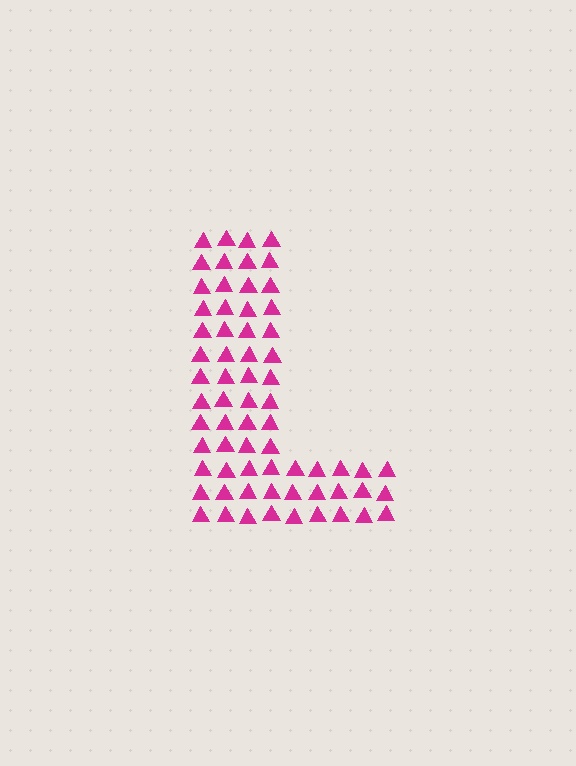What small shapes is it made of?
It is made of small triangles.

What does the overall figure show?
The overall figure shows the letter L.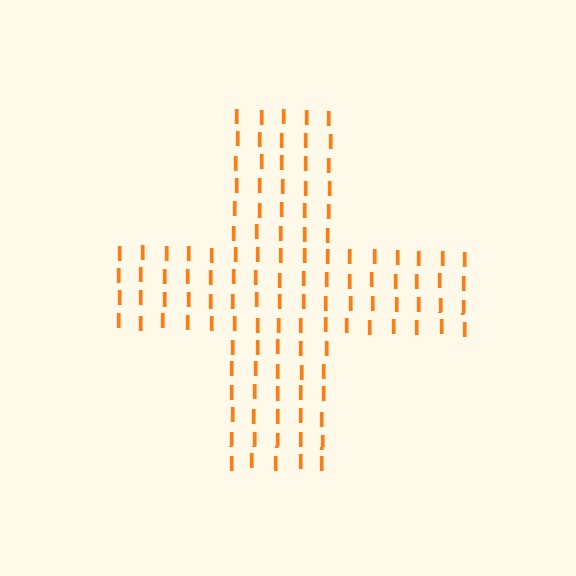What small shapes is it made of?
It is made of small letter I's.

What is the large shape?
The large shape is a cross.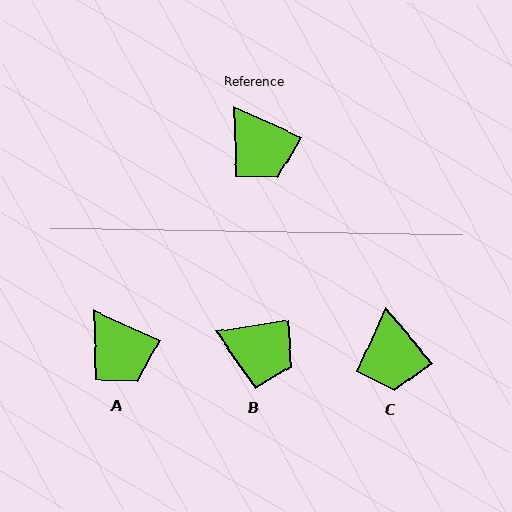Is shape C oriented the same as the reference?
No, it is off by about 25 degrees.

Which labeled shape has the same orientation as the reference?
A.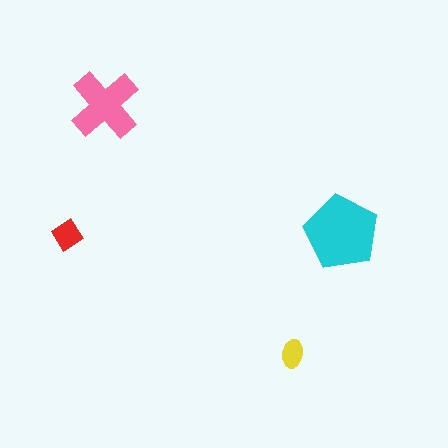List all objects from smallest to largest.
The yellow ellipse, the red diamond, the pink cross, the cyan pentagon.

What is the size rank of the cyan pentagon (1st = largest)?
1st.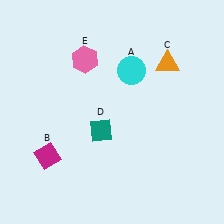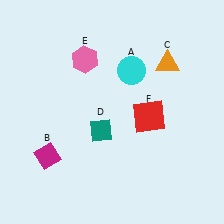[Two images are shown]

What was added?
A red square (F) was added in Image 2.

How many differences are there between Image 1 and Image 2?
There is 1 difference between the two images.